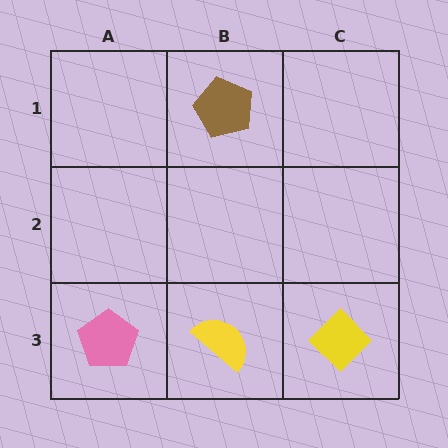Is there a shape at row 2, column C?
No, that cell is empty.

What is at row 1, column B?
A brown pentagon.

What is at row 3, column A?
A pink pentagon.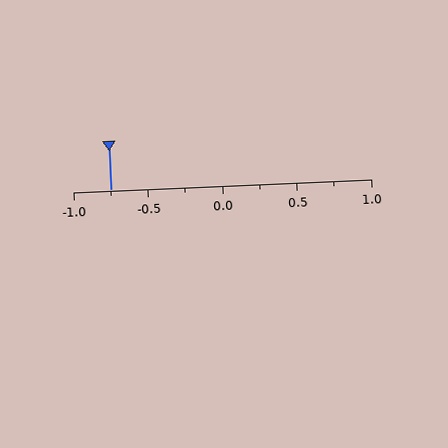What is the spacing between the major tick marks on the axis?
The major ticks are spaced 0.5 apart.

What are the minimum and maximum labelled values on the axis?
The axis runs from -1.0 to 1.0.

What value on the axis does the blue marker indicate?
The marker indicates approximately -0.75.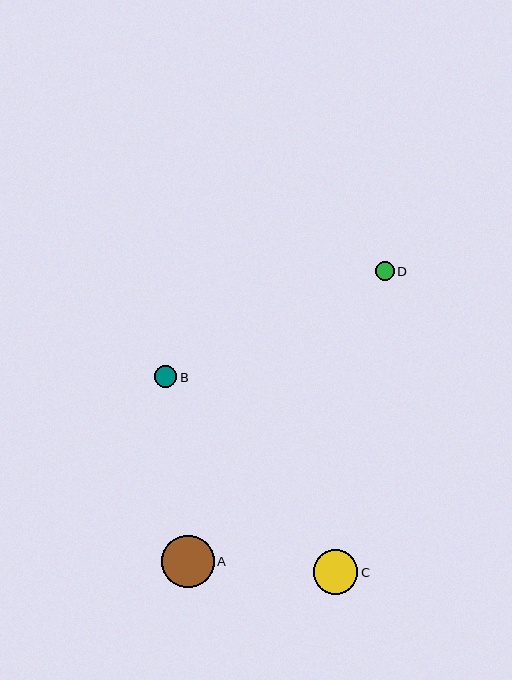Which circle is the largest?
Circle A is the largest with a size of approximately 52 pixels.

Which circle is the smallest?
Circle D is the smallest with a size of approximately 19 pixels.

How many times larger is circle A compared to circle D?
Circle A is approximately 2.7 times the size of circle D.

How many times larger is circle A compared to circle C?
Circle A is approximately 1.2 times the size of circle C.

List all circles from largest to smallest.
From largest to smallest: A, C, B, D.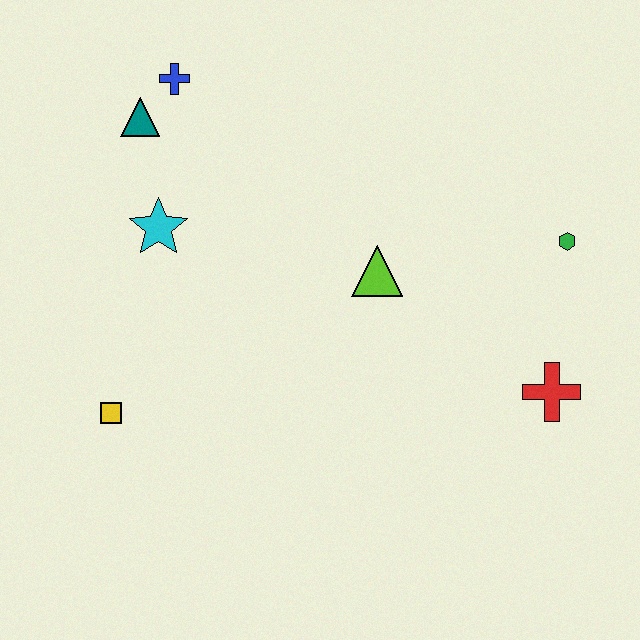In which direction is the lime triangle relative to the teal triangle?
The lime triangle is to the right of the teal triangle.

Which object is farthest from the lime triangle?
The yellow square is farthest from the lime triangle.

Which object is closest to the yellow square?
The cyan star is closest to the yellow square.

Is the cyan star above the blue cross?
No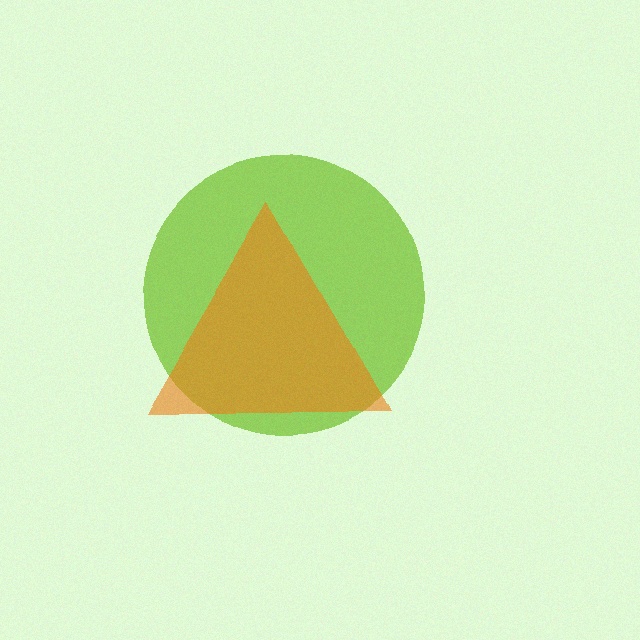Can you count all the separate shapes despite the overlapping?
Yes, there are 2 separate shapes.